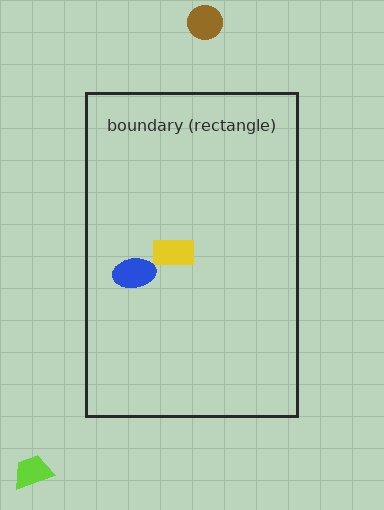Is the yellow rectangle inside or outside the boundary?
Inside.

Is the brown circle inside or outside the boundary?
Outside.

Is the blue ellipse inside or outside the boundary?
Inside.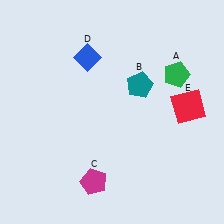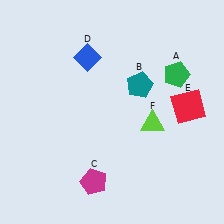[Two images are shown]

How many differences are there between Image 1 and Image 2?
There is 1 difference between the two images.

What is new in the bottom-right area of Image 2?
A lime triangle (F) was added in the bottom-right area of Image 2.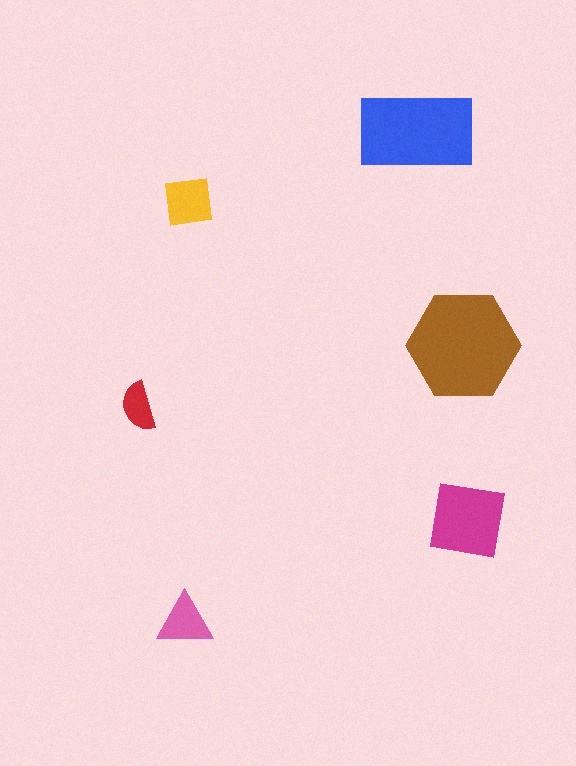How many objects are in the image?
There are 6 objects in the image.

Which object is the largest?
The brown hexagon.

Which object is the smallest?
The red semicircle.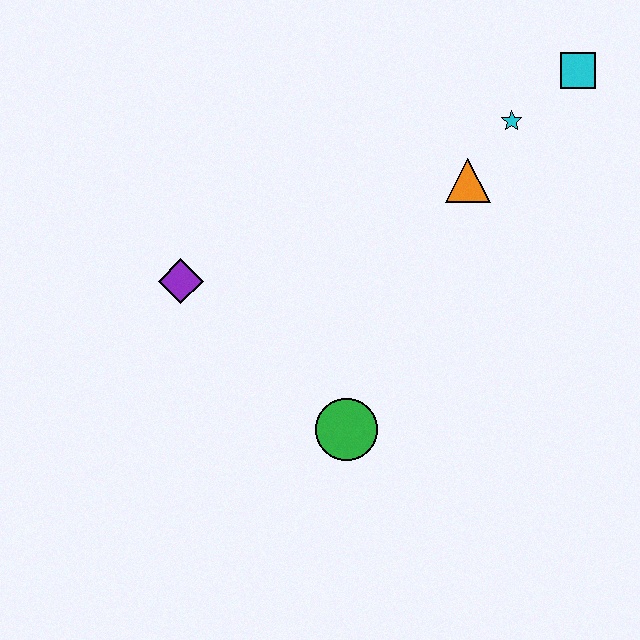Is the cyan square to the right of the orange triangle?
Yes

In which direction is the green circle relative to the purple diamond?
The green circle is to the right of the purple diamond.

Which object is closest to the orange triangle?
The cyan star is closest to the orange triangle.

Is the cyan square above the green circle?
Yes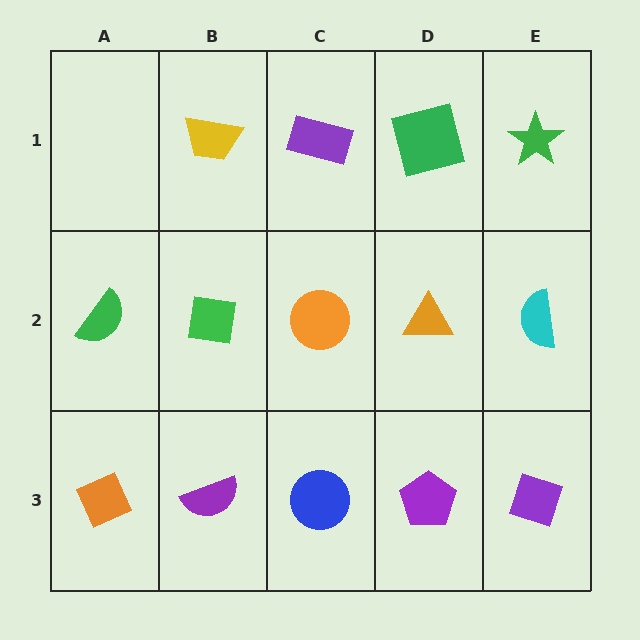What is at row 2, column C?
An orange circle.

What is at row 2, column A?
A green semicircle.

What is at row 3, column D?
A purple pentagon.